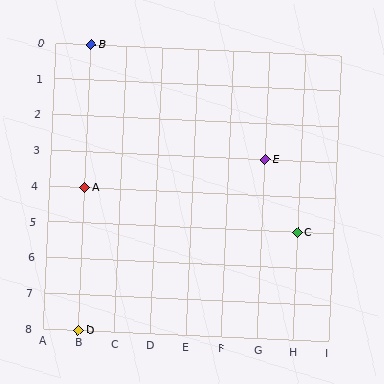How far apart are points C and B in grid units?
Points C and B are 6 columns and 5 rows apart (about 7.8 grid units diagonally).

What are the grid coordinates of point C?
Point C is at grid coordinates (H, 5).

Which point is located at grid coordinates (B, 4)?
Point A is at (B, 4).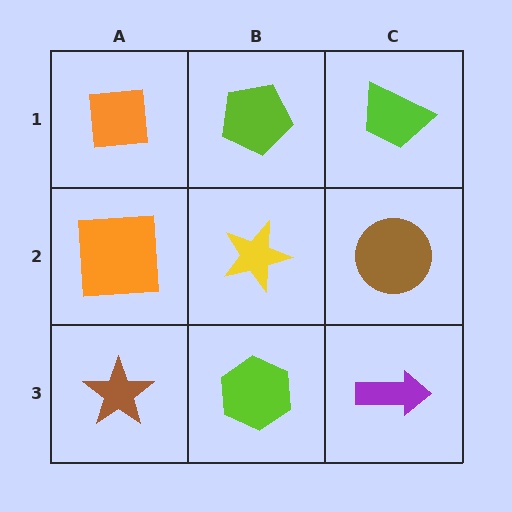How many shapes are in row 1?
3 shapes.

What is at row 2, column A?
An orange square.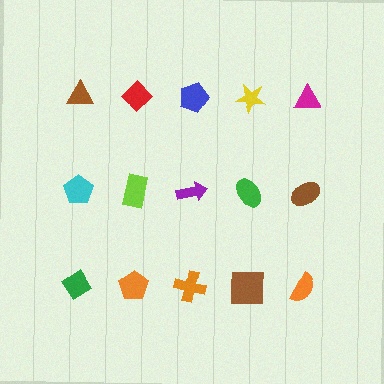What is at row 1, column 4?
A yellow star.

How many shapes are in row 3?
5 shapes.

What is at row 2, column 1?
A cyan pentagon.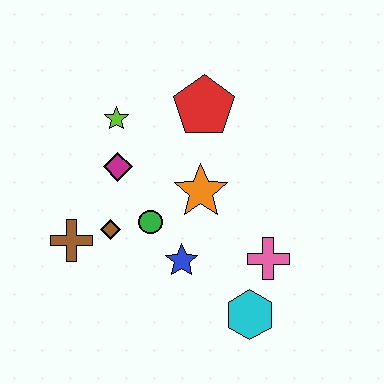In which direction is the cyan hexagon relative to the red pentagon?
The cyan hexagon is below the red pentagon.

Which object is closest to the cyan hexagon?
The pink cross is closest to the cyan hexagon.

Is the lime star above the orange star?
Yes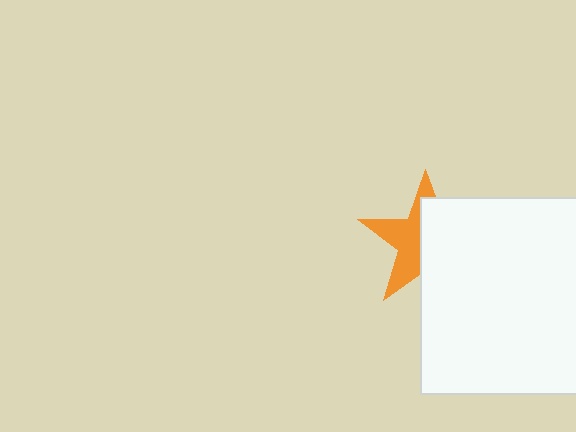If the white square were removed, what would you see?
You would see the complete orange star.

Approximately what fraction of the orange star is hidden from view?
Roughly 55% of the orange star is hidden behind the white square.